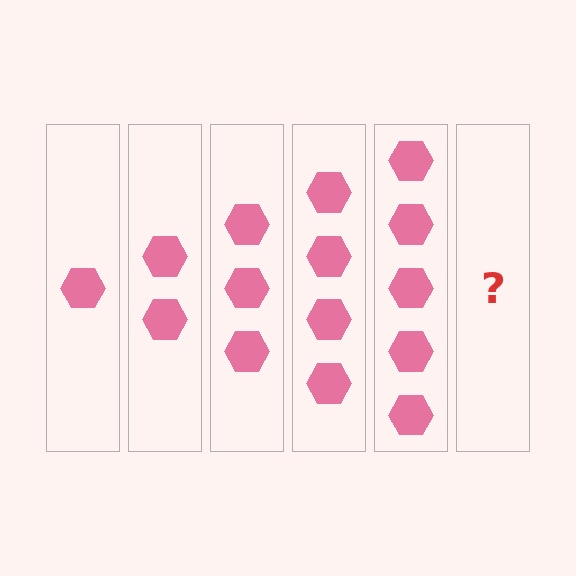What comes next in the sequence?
The next element should be 6 hexagons.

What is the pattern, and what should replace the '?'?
The pattern is that each step adds one more hexagon. The '?' should be 6 hexagons.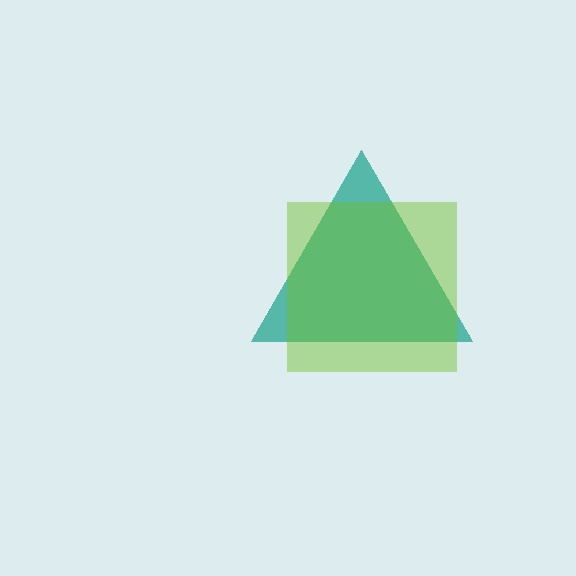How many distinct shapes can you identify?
There are 2 distinct shapes: a teal triangle, a lime square.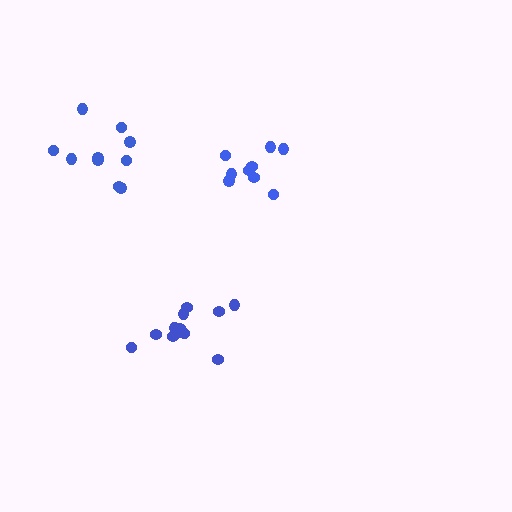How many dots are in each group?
Group 1: 9 dots, Group 2: 13 dots, Group 3: 10 dots (32 total).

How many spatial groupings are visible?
There are 3 spatial groupings.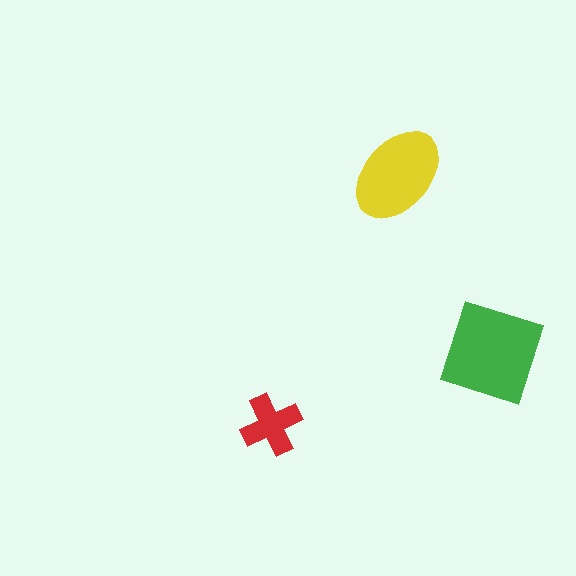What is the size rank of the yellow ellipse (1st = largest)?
2nd.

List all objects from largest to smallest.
The green square, the yellow ellipse, the red cross.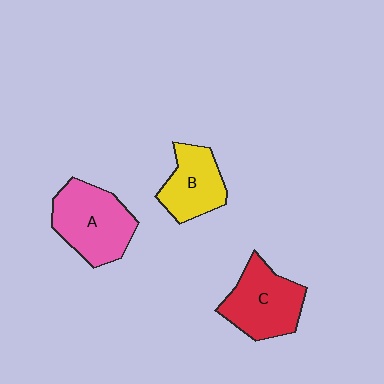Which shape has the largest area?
Shape A (pink).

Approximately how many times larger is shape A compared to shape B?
Approximately 1.4 times.